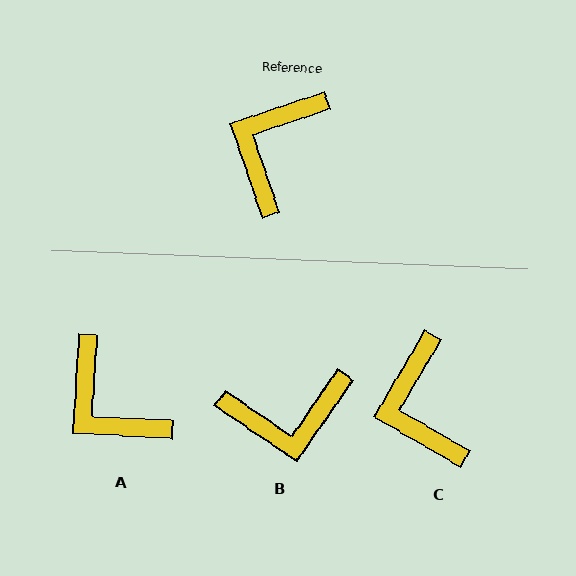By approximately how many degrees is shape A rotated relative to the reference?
Approximately 68 degrees counter-clockwise.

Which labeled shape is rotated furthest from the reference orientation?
B, about 127 degrees away.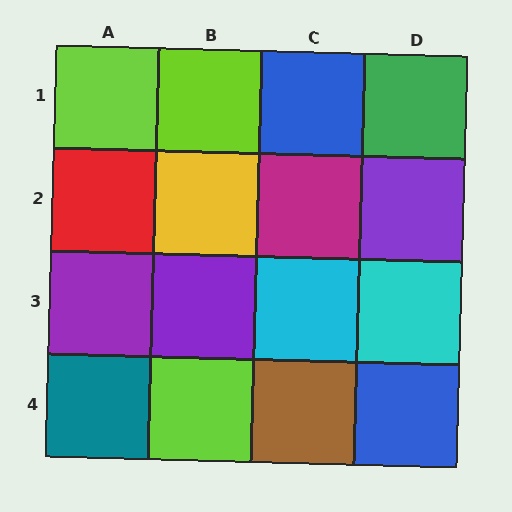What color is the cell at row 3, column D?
Cyan.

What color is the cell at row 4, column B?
Lime.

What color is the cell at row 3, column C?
Cyan.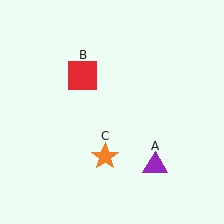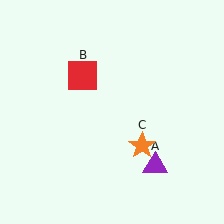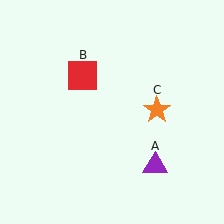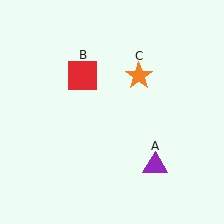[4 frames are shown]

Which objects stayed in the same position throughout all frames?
Purple triangle (object A) and red square (object B) remained stationary.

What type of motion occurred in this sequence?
The orange star (object C) rotated counterclockwise around the center of the scene.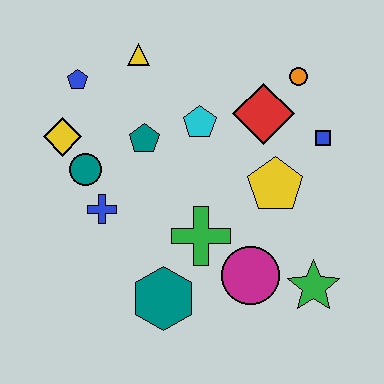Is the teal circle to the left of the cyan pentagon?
Yes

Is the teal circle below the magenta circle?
No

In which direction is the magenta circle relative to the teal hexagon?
The magenta circle is to the right of the teal hexagon.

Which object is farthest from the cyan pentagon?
The green star is farthest from the cyan pentagon.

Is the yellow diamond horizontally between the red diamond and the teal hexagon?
No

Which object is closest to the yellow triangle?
The blue pentagon is closest to the yellow triangle.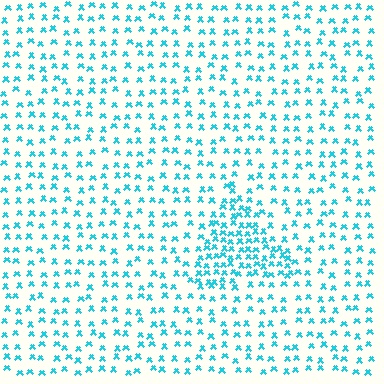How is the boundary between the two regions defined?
The boundary is defined by a change in element density (approximately 2.2x ratio). All elements are the same color, size, and shape.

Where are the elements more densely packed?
The elements are more densely packed inside the triangle boundary.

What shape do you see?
I see a triangle.